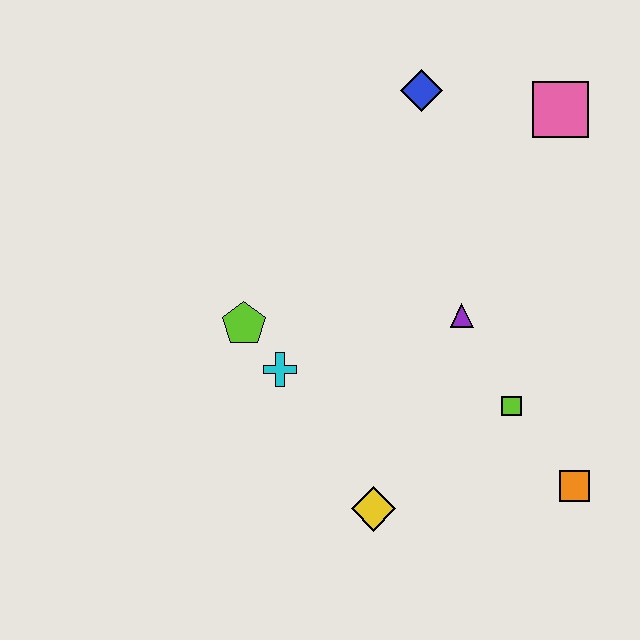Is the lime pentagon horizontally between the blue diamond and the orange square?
No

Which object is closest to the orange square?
The lime square is closest to the orange square.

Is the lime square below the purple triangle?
Yes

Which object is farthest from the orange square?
The blue diamond is farthest from the orange square.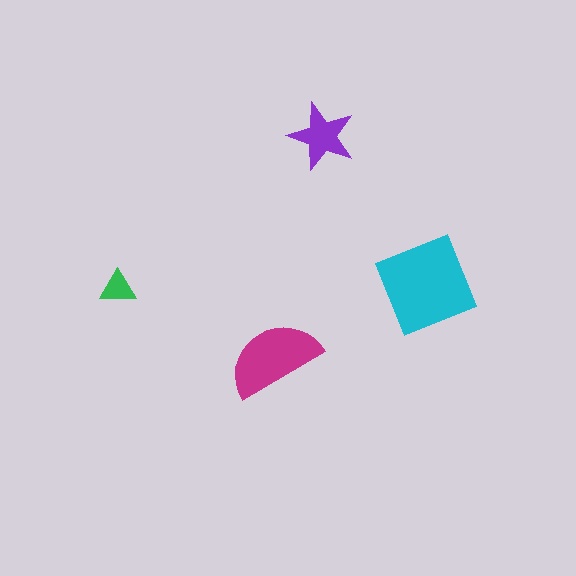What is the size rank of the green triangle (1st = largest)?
4th.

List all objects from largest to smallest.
The cyan diamond, the magenta semicircle, the purple star, the green triangle.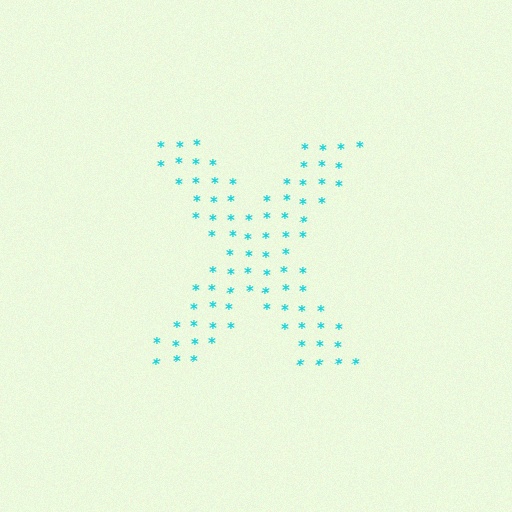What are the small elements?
The small elements are asterisks.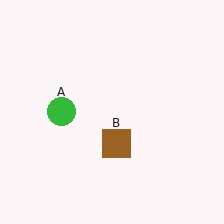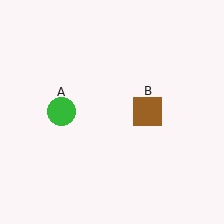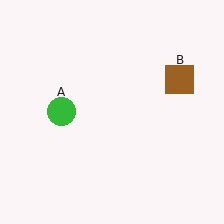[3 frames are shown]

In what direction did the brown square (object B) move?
The brown square (object B) moved up and to the right.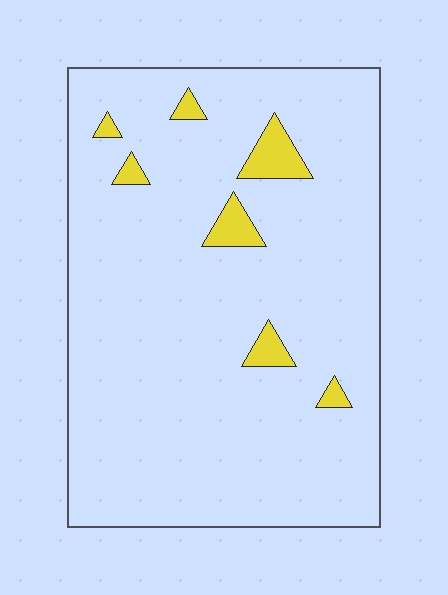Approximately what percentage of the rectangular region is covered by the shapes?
Approximately 5%.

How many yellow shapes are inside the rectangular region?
7.